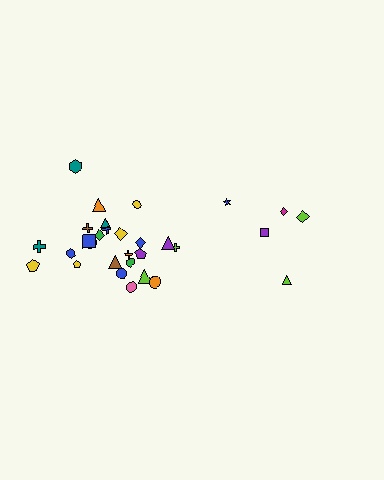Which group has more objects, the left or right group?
The left group.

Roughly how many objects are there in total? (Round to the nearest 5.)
Roughly 30 objects in total.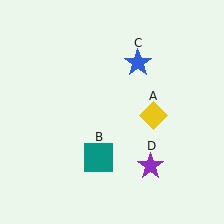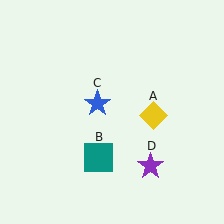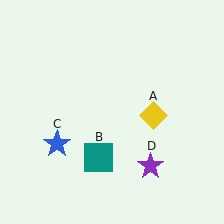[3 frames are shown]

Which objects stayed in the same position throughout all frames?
Yellow diamond (object A) and teal square (object B) and purple star (object D) remained stationary.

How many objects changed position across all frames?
1 object changed position: blue star (object C).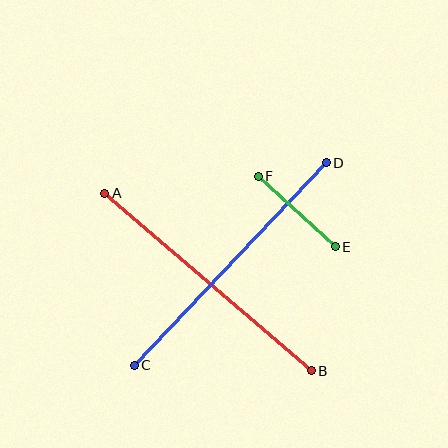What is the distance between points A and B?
The distance is approximately 272 pixels.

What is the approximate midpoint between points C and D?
The midpoint is at approximately (230, 264) pixels.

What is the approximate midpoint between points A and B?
The midpoint is at approximately (208, 282) pixels.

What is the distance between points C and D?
The distance is approximately 279 pixels.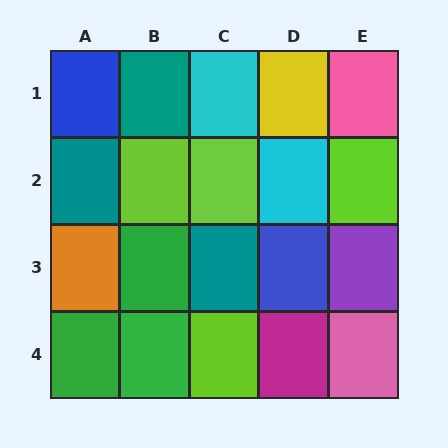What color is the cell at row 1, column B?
Teal.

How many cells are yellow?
1 cell is yellow.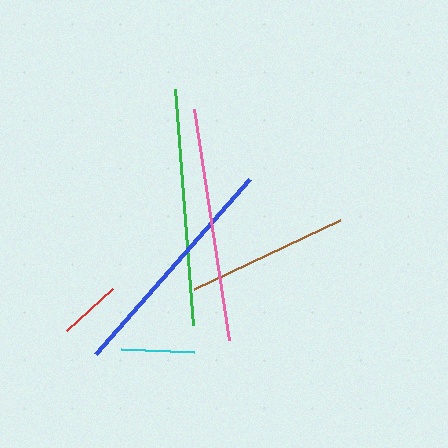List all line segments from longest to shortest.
From longest to shortest: green, pink, blue, brown, cyan, red.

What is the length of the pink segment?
The pink segment is approximately 234 pixels long.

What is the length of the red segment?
The red segment is approximately 62 pixels long.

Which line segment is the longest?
The green line is the longest at approximately 236 pixels.